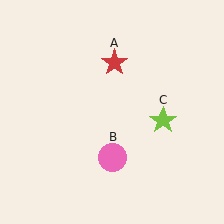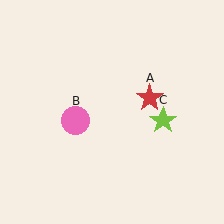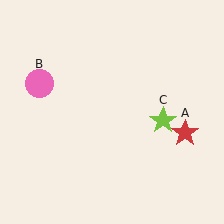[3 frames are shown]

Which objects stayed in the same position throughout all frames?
Lime star (object C) remained stationary.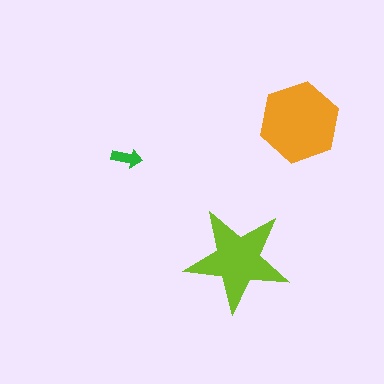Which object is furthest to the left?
The green arrow is leftmost.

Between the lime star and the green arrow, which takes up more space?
The lime star.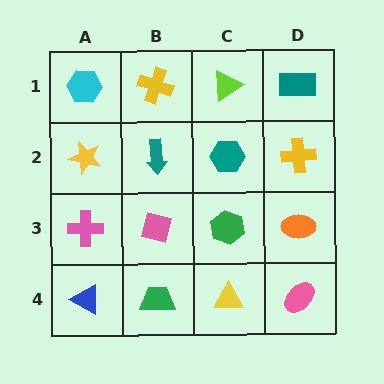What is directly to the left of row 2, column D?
A teal hexagon.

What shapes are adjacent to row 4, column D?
An orange ellipse (row 3, column D), a yellow triangle (row 4, column C).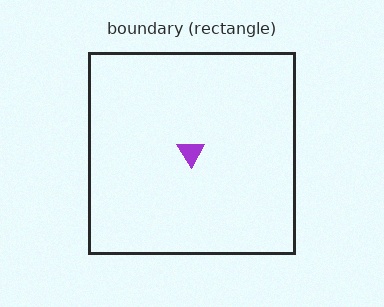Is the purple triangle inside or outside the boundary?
Inside.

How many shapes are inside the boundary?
1 inside, 0 outside.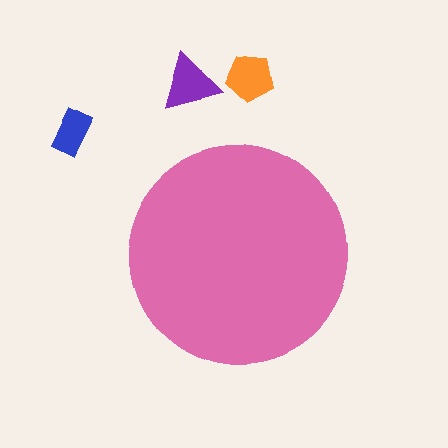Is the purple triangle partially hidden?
No, the purple triangle is fully visible.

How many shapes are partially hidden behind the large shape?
0 shapes are partially hidden.